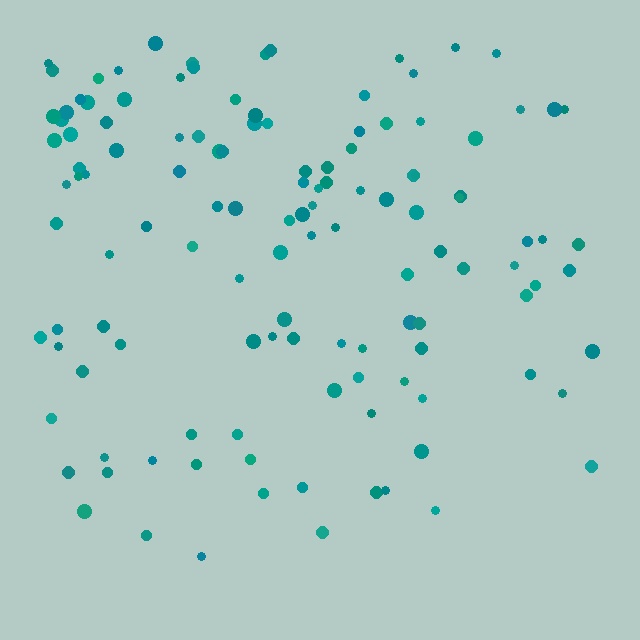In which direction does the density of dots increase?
From bottom to top, with the top side densest.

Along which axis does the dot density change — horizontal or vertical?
Vertical.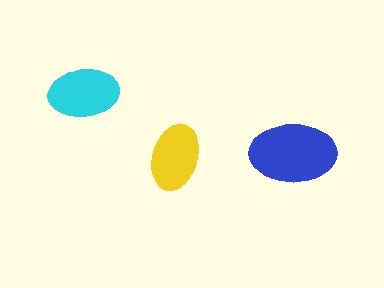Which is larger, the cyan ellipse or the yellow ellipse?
The cyan one.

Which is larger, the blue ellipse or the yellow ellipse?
The blue one.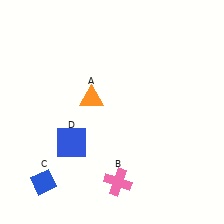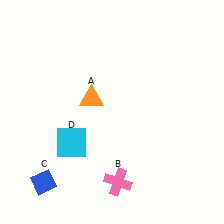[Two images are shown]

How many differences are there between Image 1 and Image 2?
There is 1 difference between the two images.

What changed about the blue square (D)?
In Image 1, D is blue. In Image 2, it changed to cyan.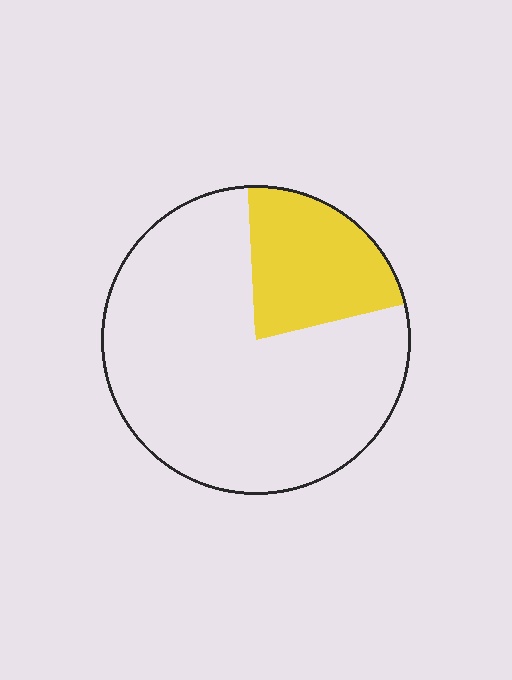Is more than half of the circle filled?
No.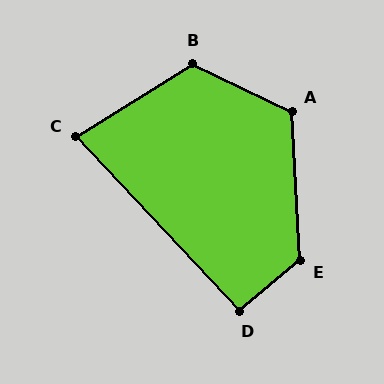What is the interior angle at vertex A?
Approximately 119 degrees (obtuse).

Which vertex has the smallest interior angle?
C, at approximately 79 degrees.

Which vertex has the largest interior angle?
E, at approximately 127 degrees.